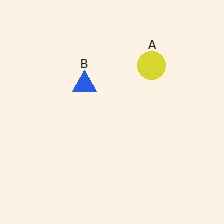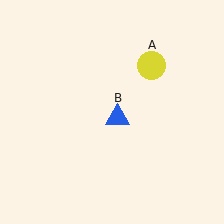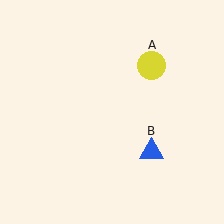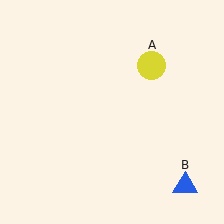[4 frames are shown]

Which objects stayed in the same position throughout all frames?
Yellow circle (object A) remained stationary.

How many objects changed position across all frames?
1 object changed position: blue triangle (object B).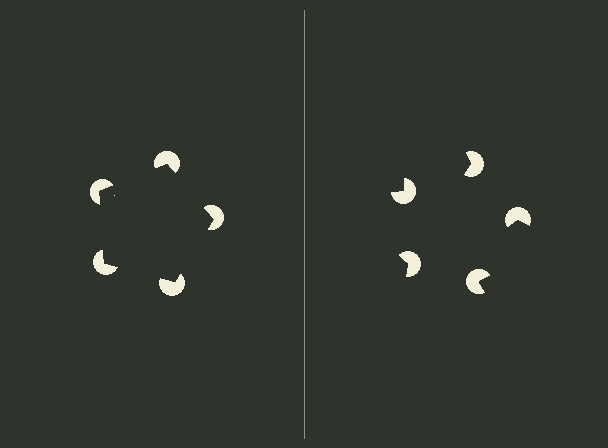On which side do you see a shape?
An illusory pentagon appears on the left side. On the right side the wedge cuts are rotated, so no coherent shape forms.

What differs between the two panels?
The pac-man discs are positioned identically on both sides; only the wedge orientations differ. On the left they align to a pentagon; on the right they are misaligned.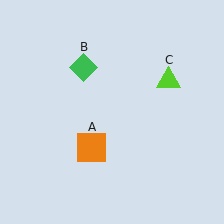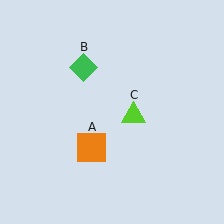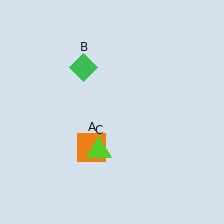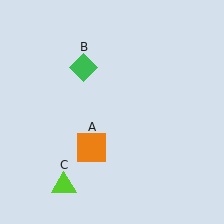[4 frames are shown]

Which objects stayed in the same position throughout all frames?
Orange square (object A) and green diamond (object B) remained stationary.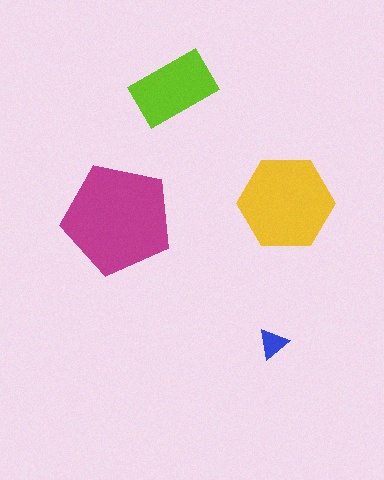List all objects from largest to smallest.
The magenta pentagon, the yellow hexagon, the lime rectangle, the blue triangle.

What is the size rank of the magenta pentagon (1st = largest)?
1st.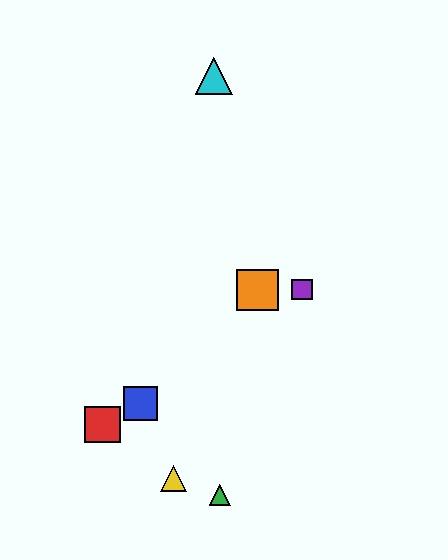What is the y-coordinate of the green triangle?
The green triangle is at y≈495.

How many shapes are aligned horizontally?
2 shapes (the purple square, the orange square) are aligned horizontally.